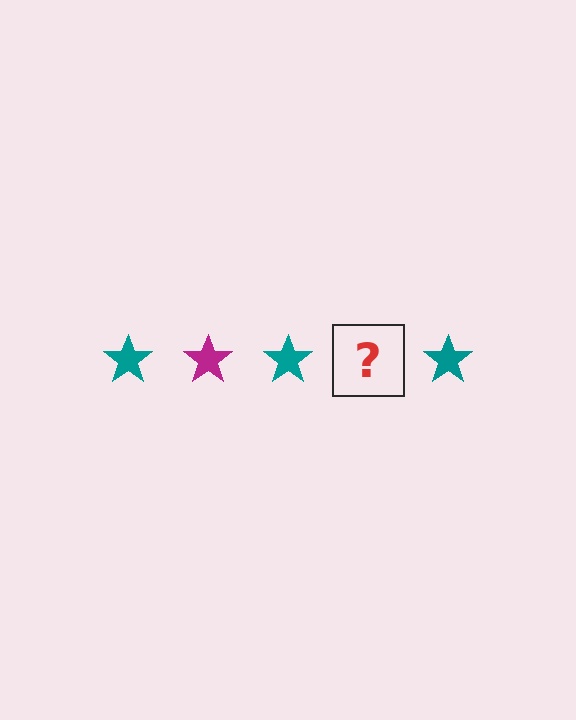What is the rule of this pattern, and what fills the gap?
The rule is that the pattern cycles through teal, magenta stars. The gap should be filled with a magenta star.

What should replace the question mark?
The question mark should be replaced with a magenta star.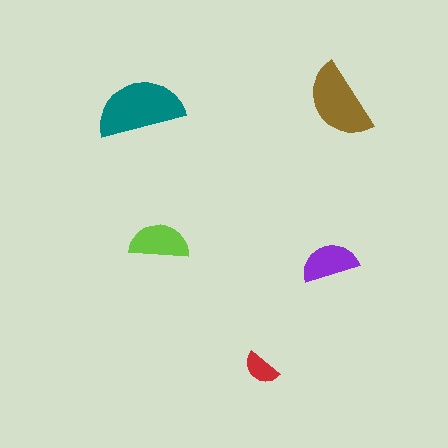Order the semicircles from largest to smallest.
the teal one, the brown one, the lime one, the purple one, the red one.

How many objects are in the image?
There are 5 objects in the image.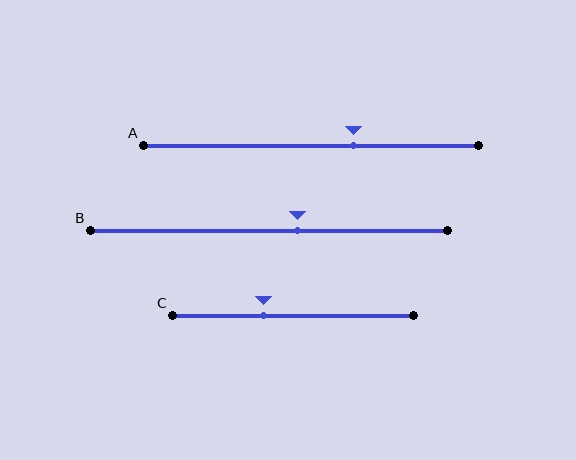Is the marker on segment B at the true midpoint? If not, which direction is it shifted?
No, the marker on segment B is shifted to the right by about 8% of the segment length.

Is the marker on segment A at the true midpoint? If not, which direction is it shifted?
No, the marker on segment A is shifted to the right by about 13% of the segment length.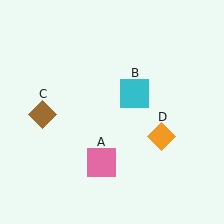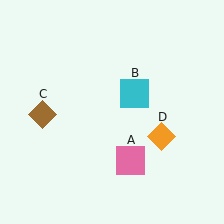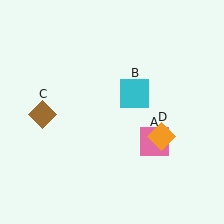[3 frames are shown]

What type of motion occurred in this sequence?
The pink square (object A) rotated counterclockwise around the center of the scene.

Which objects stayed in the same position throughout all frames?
Cyan square (object B) and brown diamond (object C) and orange diamond (object D) remained stationary.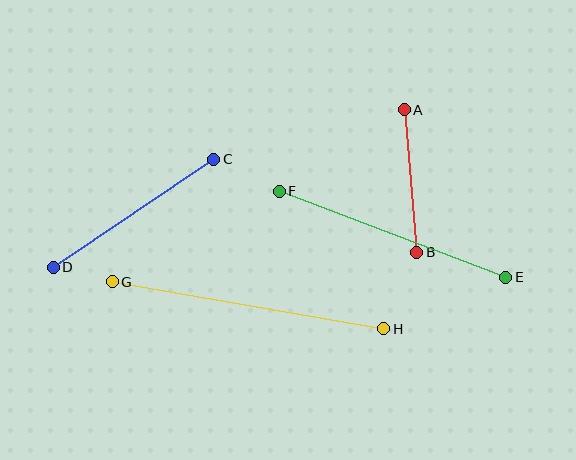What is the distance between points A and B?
The distance is approximately 143 pixels.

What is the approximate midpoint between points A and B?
The midpoint is at approximately (410, 181) pixels.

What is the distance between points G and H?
The distance is approximately 275 pixels.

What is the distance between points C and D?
The distance is approximately 194 pixels.